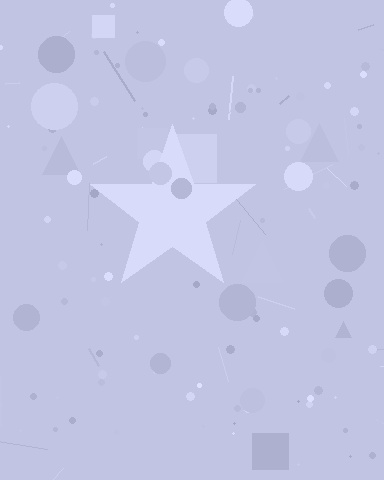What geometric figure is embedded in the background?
A star is embedded in the background.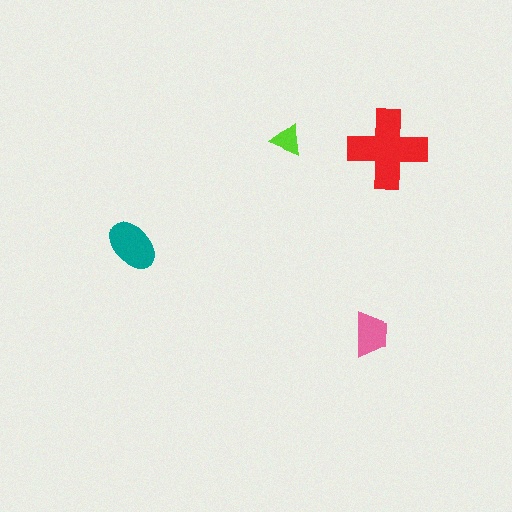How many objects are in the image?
There are 4 objects in the image.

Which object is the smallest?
The lime triangle.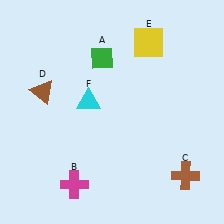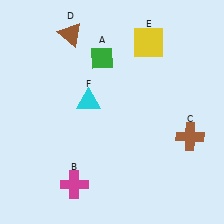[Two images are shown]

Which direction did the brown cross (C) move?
The brown cross (C) moved up.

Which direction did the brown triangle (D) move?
The brown triangle (D) moved up.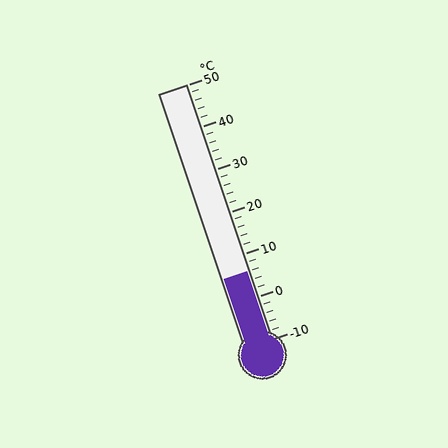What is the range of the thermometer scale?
The thermometer scale ranges from -10°C to 50°C.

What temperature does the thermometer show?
The thermometer shows approximately 6°C.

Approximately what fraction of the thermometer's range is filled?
The thermometer is filled to approximately 25% of its range.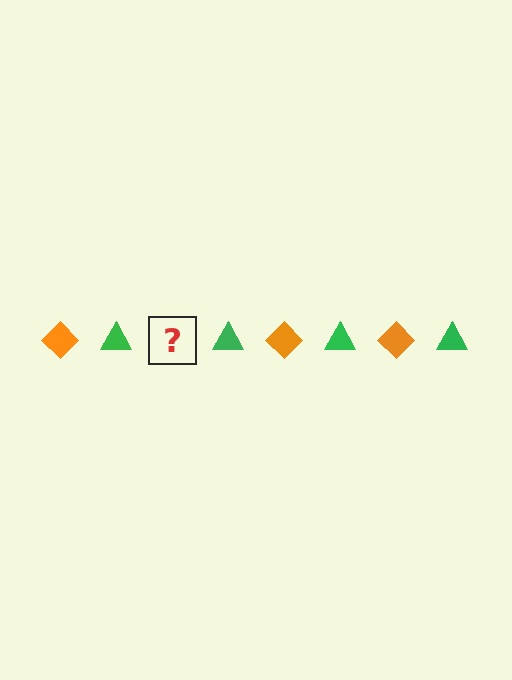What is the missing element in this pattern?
The missing element is an orange diamond.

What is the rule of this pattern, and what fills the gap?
The rule is that the pattern alternates between orange diamond and green triangle. The gap should be filled with an orange diamond.